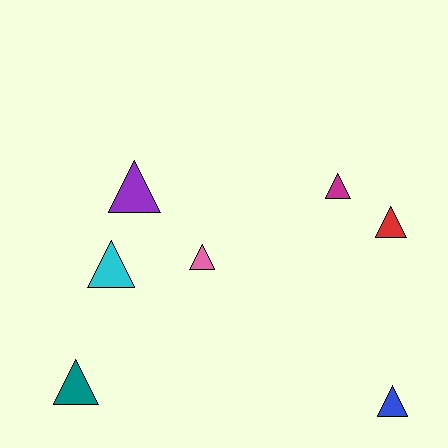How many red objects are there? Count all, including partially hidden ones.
There is 1 red object.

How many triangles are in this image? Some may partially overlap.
There are 7 triangles.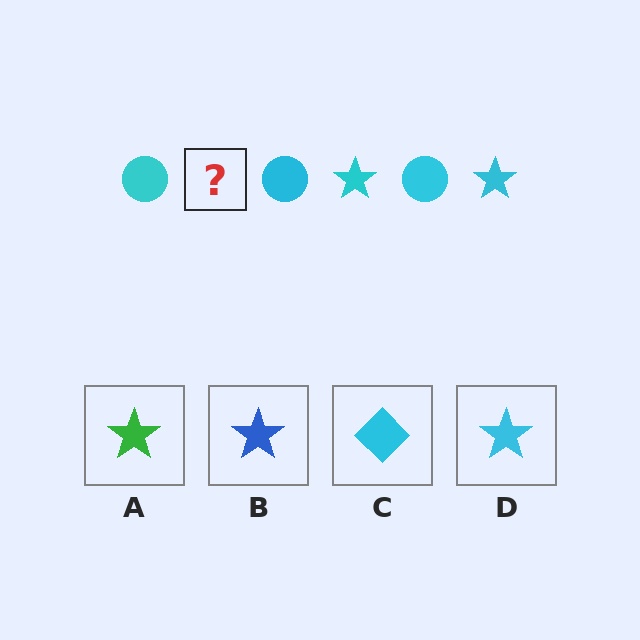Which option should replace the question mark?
Option D.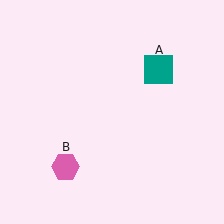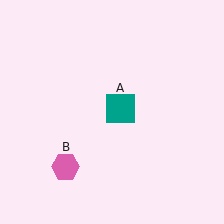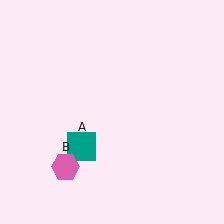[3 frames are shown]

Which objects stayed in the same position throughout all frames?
Pink hexagon (object B) remained stationary.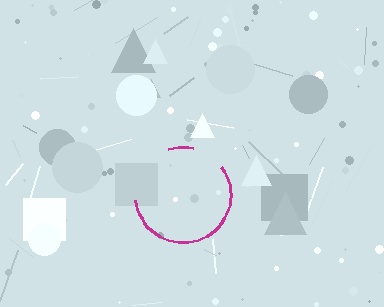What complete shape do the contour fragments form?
The contour fragments form a circle.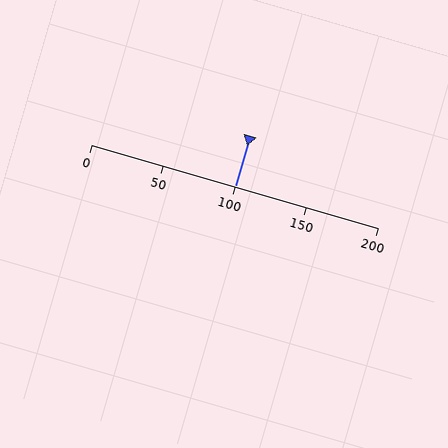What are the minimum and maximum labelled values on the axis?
The axis runs from 0 to 200.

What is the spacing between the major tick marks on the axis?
The major ticks are spaced 50 apart.